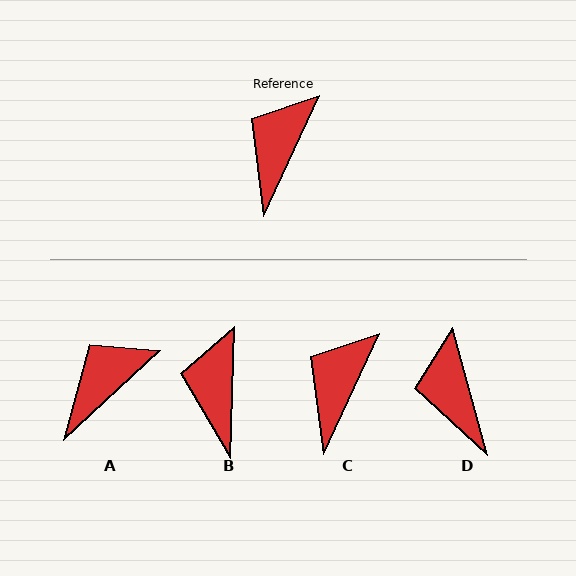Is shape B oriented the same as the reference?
No, it is off by about 23 degrees.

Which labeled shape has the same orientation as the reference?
C.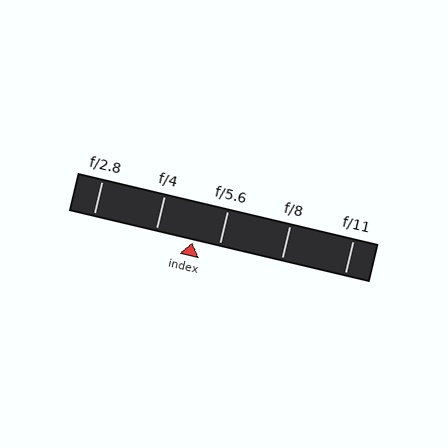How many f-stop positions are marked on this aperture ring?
There are 5 f-stop positions marked.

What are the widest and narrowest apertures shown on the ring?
The widest aperture shown is f/2.8 and the narrowest is f/11.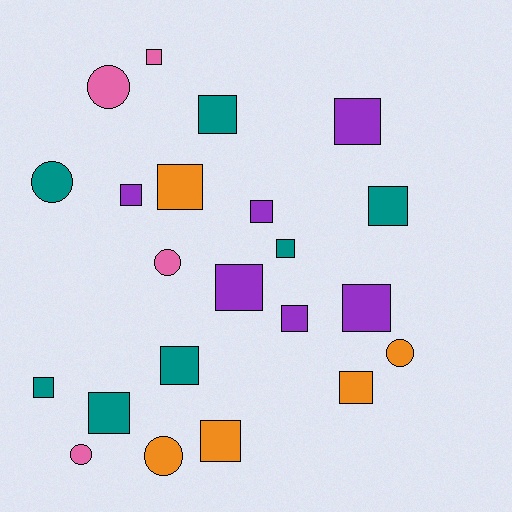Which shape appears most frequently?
Square, with 16 objects.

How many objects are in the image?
There are 22 objects.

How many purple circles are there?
There are no purple circles.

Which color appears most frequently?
Teal, with 7 objects.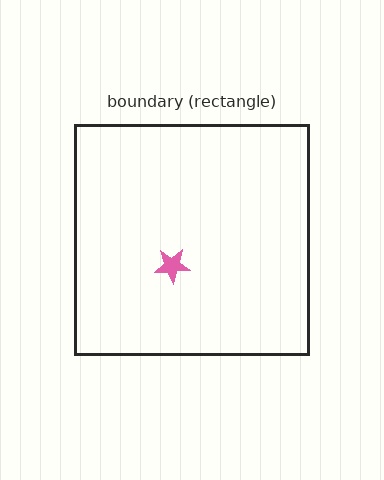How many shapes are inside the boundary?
1 inside, 0 outside.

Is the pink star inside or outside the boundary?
Inside.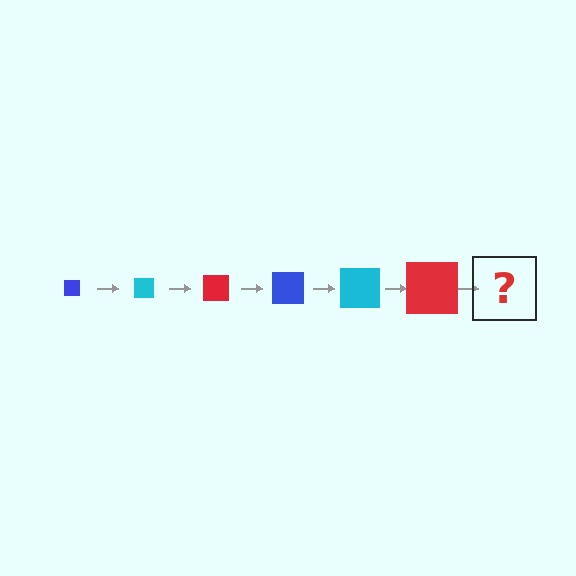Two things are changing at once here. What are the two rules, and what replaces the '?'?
The two rules are that the square grows larger each step and the color cycles through blue, cyan, and red. The '?' should be a blue square, larger than the previous one.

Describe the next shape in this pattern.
It should be a blue square, larger than the previous one.